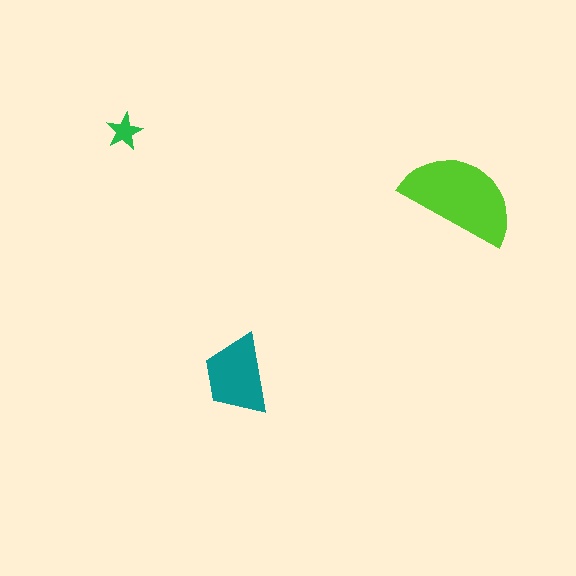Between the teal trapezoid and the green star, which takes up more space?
The teal trapezoid.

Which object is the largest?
The lime semicircle.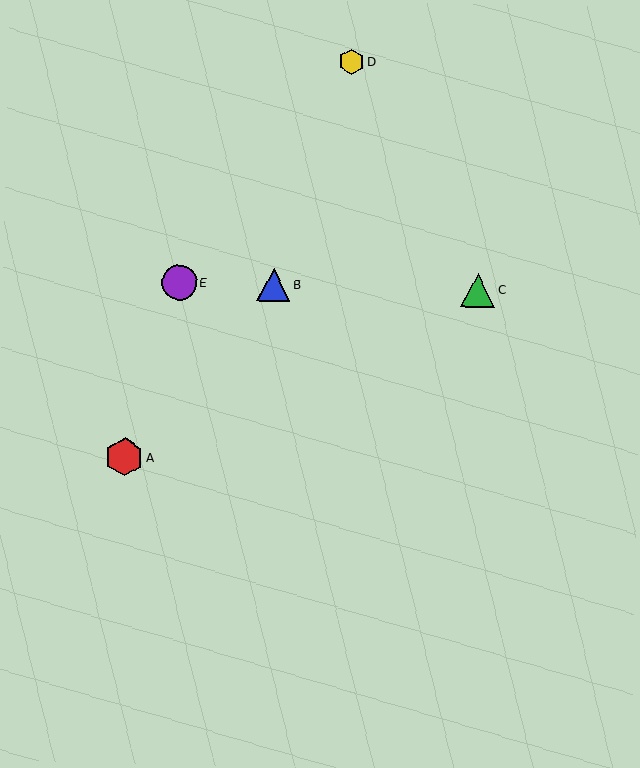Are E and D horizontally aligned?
No, E is at y≈283 and D is at y≈61.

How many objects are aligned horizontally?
3 objects (B, C, E) are aligned horizontally.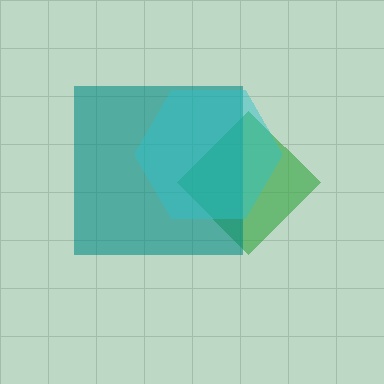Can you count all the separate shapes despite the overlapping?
Yes, there are 3 separate shapes.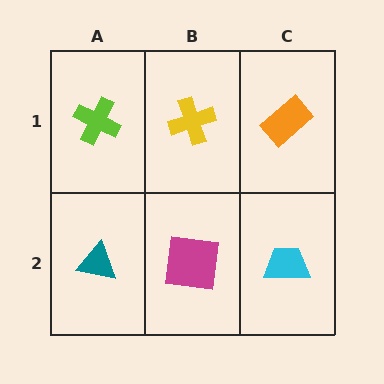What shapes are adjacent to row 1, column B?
A magenta square (row 2, column B), a lime cross (row 1, column A), an orange rectangle (row 1, column C).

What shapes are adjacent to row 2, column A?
A lime cross (row 1, column A), a magenta square (row 2, column B).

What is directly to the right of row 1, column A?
A yellow cross.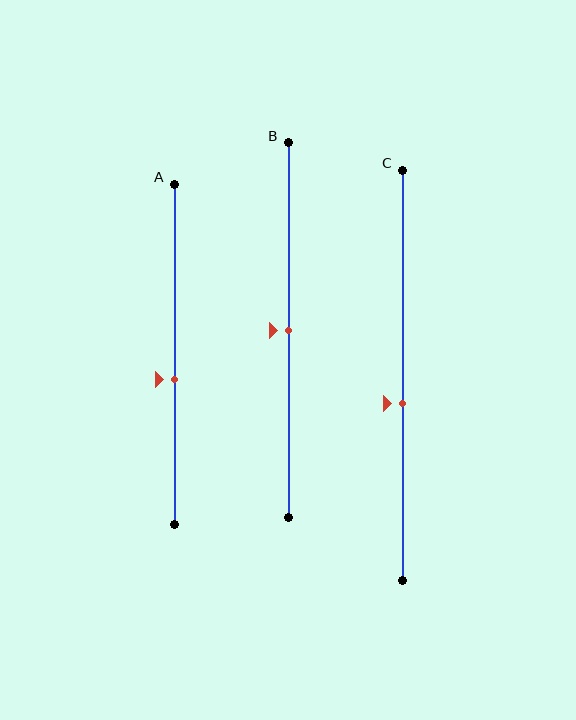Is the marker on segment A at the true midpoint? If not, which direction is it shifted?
No, the marker on segment A is shifted downward by about 7% of the segment length.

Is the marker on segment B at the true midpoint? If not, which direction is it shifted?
Yes, the marker on segment B is at the true midpoint.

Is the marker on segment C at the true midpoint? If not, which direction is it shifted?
No, the marker on segment C is shifted downward by about 7% of the segment length.